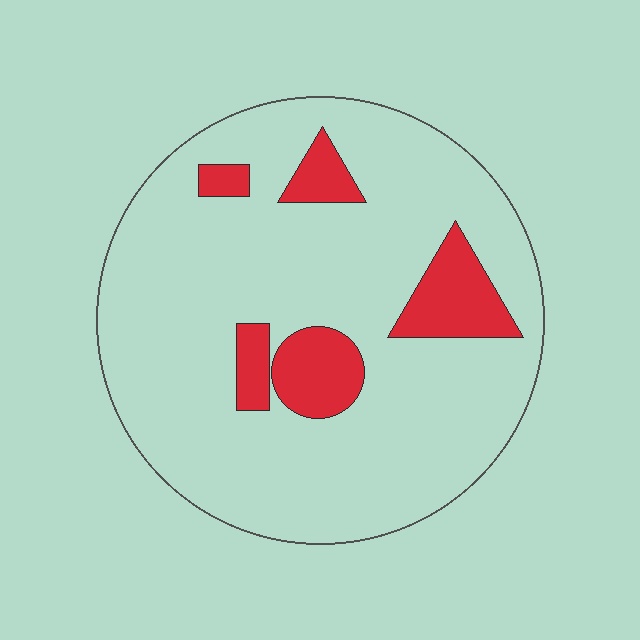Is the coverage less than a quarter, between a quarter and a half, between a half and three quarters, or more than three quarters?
Less than a quarter.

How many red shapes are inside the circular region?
5.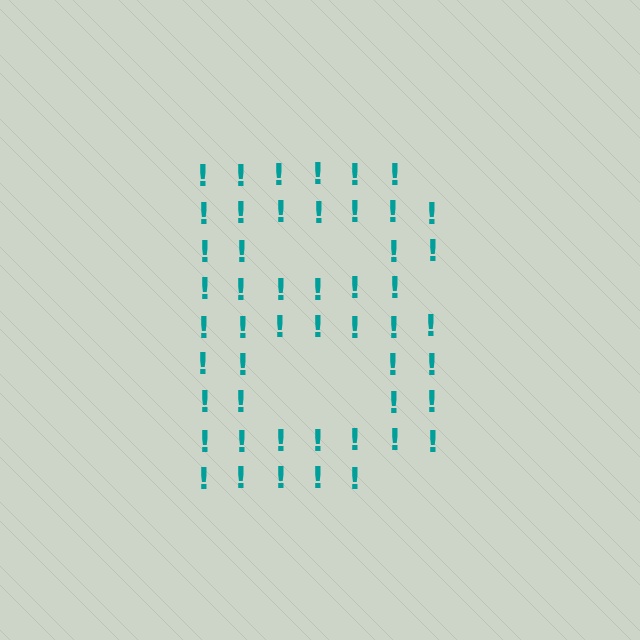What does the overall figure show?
The overall figure shows the letter B.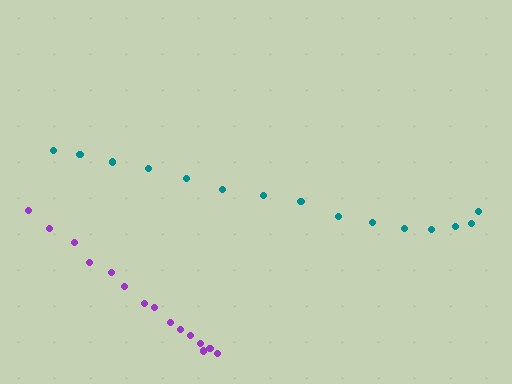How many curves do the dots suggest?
There are 2 distinct paths.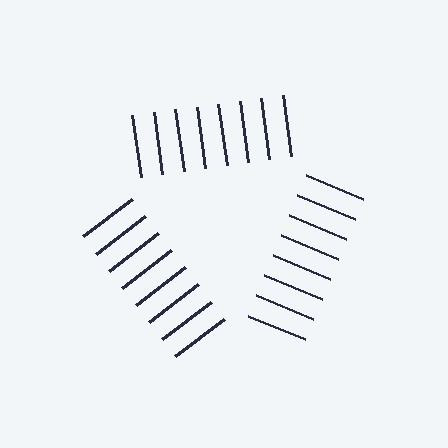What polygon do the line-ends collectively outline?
An illusory triangle — the line segments terminate on its edges but no continuous stroke is drawn.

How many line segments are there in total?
24 — 8 along each of the 3 edges.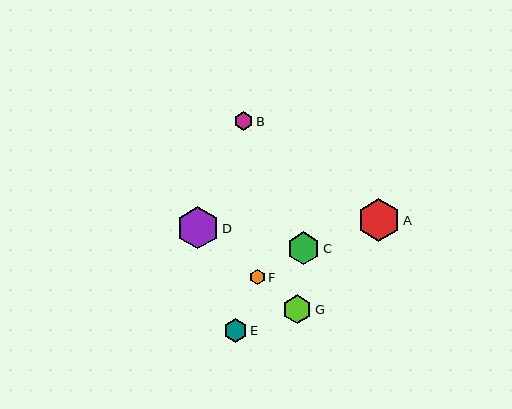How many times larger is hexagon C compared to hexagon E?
Hexagon C is approximately 1.4 times the size of hexagon E.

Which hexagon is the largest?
Hexagon A is the largest with a size of approximately 43 pixels.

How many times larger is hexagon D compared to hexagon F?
Hexagon D is approximately 2.7 times the size of hexagon F.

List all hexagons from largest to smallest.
From largest to smallest: A, D, C, G, E, B, F.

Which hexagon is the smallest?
Hexagon F is the smallest with a size of approximately 16 pixels.